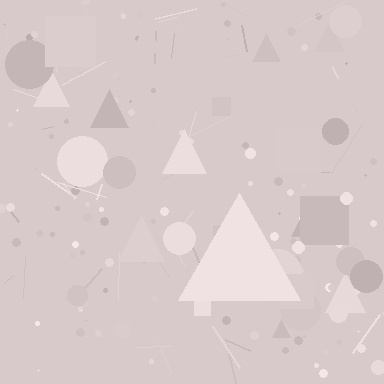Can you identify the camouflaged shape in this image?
The camouflaged shape is a triangle.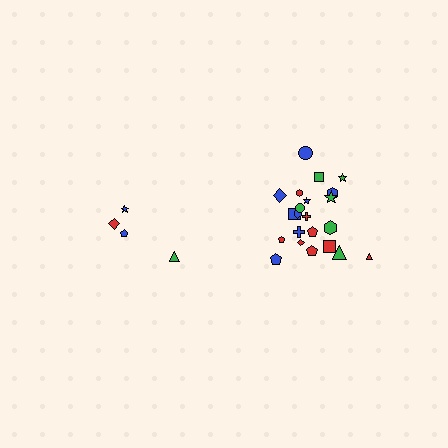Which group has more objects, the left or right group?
The right group.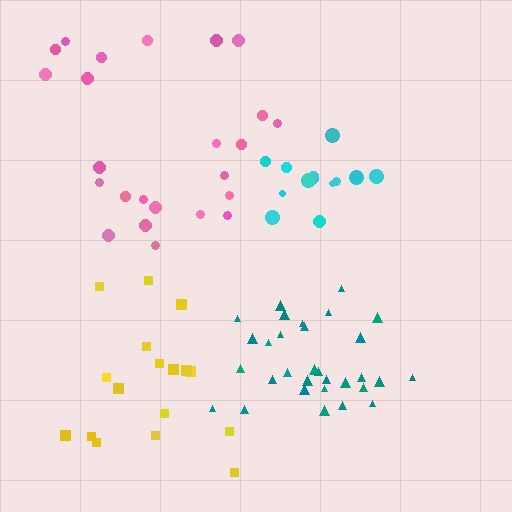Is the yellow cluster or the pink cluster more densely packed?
Yellow.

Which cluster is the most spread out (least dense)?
Pink.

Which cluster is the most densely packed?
Cyan.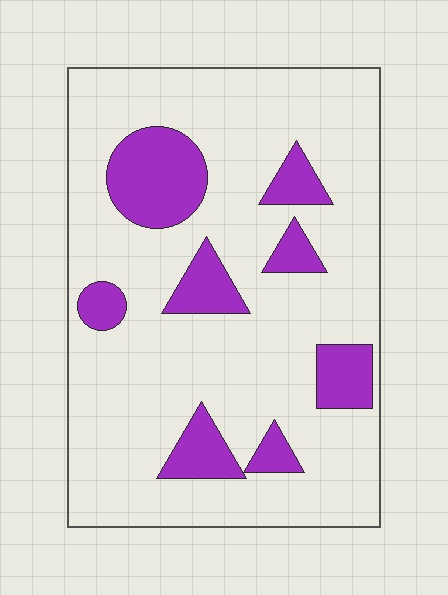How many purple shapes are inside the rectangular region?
8.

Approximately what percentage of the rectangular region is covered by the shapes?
Approximately 20%.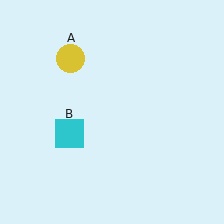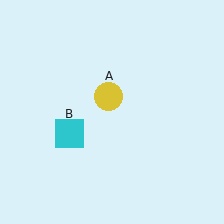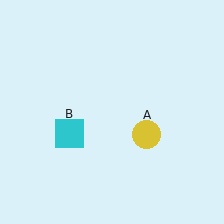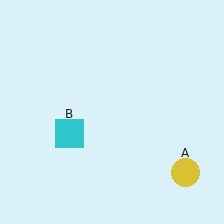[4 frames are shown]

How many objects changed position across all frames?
1 object changed position: yellow circle (object A).